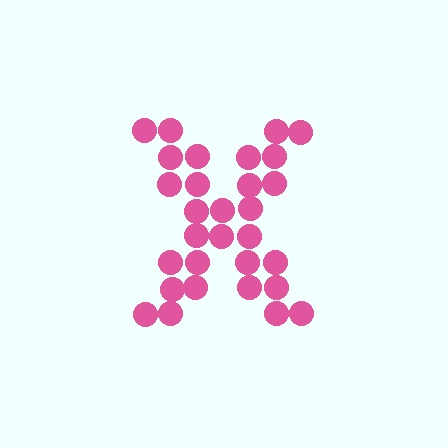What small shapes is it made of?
It is made of small circles.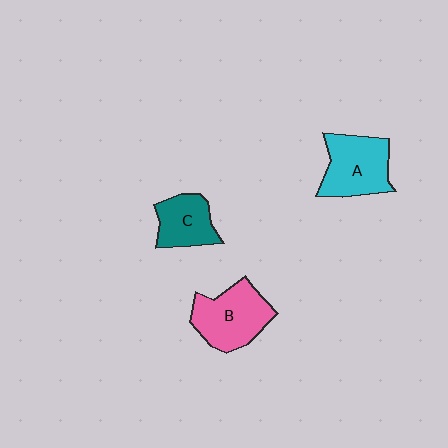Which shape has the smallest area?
Shape C (teal).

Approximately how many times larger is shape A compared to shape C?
Approximately 1.4 times.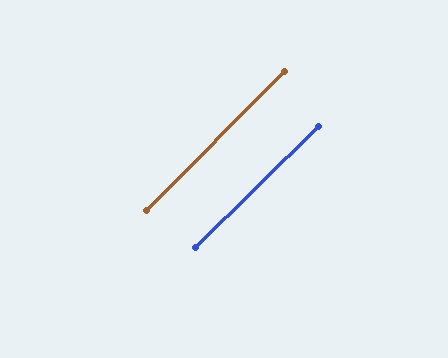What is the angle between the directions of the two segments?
Approximately 0 degrees.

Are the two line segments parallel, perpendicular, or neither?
Parallel — their directions differ by only 0.5°.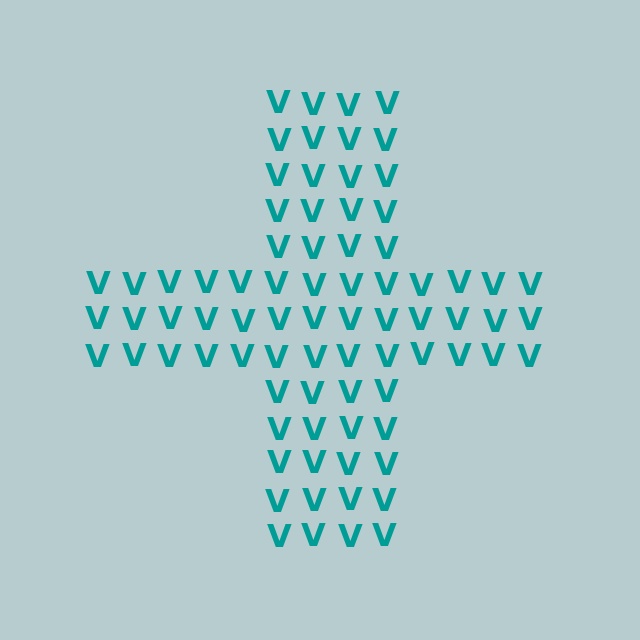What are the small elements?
The small elements are letter V's.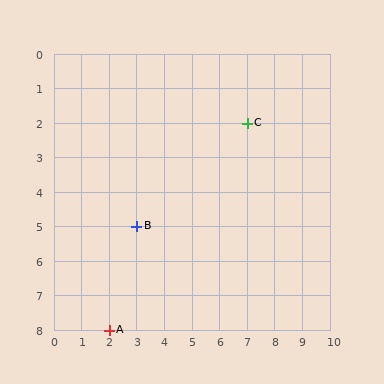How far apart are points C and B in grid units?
Points C and B are 4 columns and 3 rows apart (about 5.0 grid units diagonally).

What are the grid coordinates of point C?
Point C is at grid coordinates (7, 2).